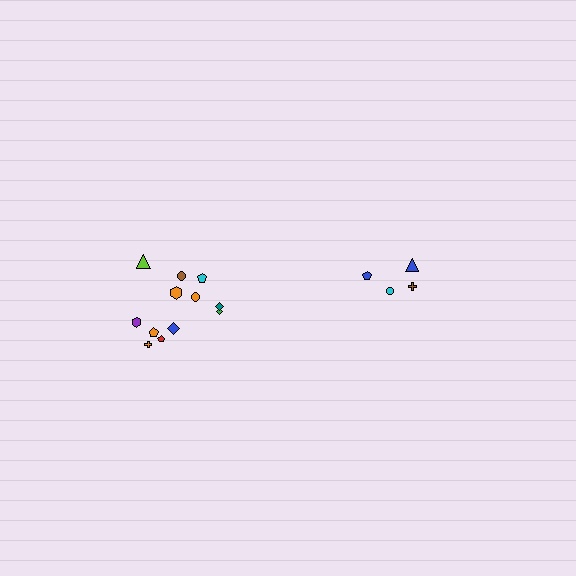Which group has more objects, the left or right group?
The left group.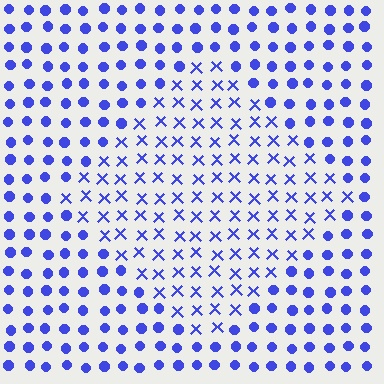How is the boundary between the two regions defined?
The boundary is defined by a change in element shape: X marks inside vs. circles outside. All elements share the same color and spacing.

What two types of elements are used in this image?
The image uses X marks inside the diamond region and circles outside it.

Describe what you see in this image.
The image is filled with small blue elements arranged in a uniform grid. A diamond-shaped region contains X marks, while the surrounding area contains circles. The boundary is defined purely by the change in element shape.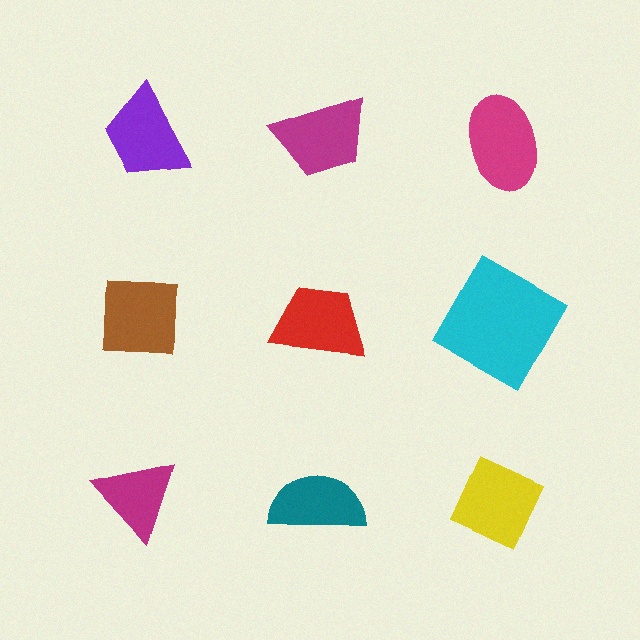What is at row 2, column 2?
A red trapezoid.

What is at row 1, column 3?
A magenta ellipse.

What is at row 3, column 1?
A magenta triangle.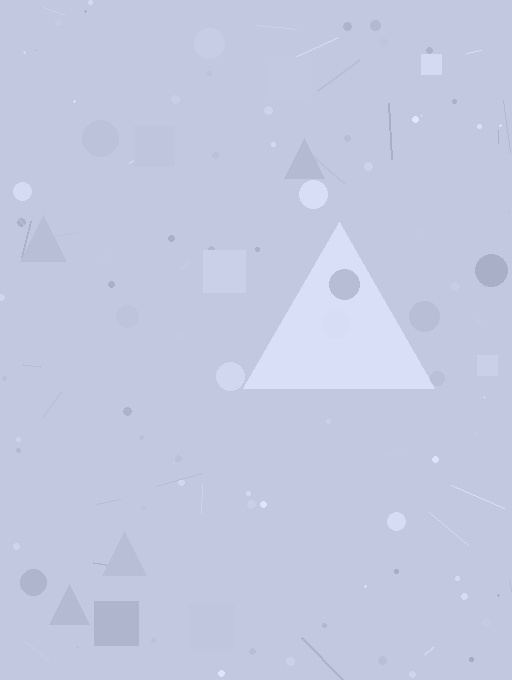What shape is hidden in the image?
A triangle is hidden in the image.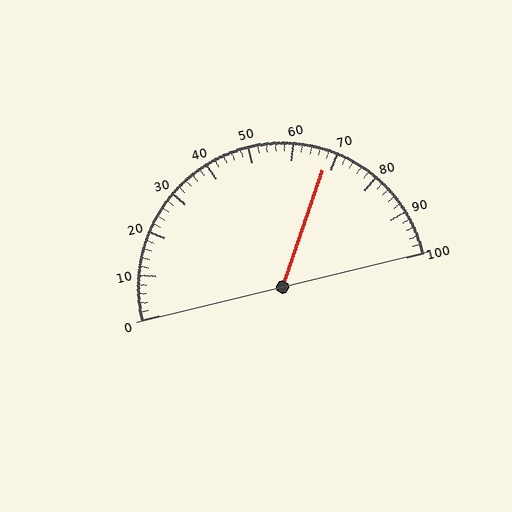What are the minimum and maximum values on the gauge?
The gauge ranges from 0 to 100.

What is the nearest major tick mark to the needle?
The nearest major tick mark is 70.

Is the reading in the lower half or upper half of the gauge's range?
The reading is in the upper half of the range (0 to 100).